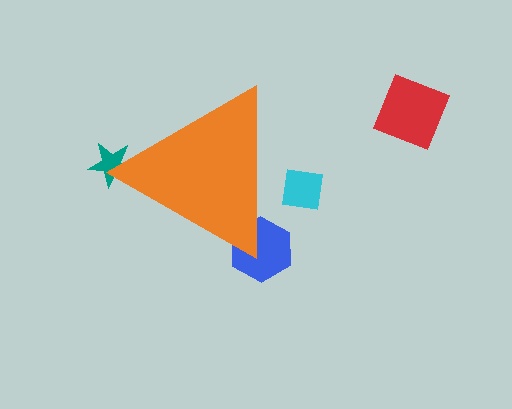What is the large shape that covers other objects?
An orange triangle.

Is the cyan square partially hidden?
Yes, the cyan square is partially hidden behind the orange triangle.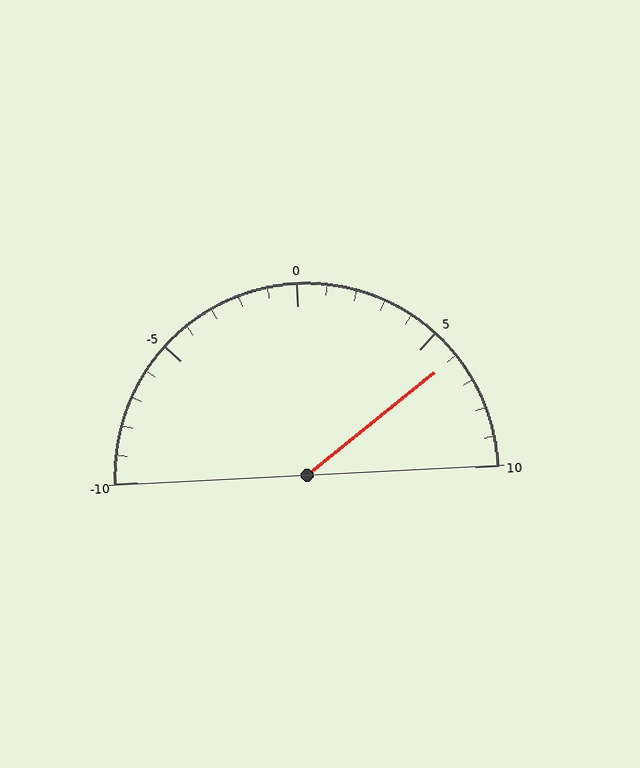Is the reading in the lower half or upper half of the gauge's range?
The reading is in the upper half of the range (-10 to 10).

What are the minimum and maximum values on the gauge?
The gauge ranges from -10 to 10.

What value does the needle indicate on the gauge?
The needle indicates approximately 6.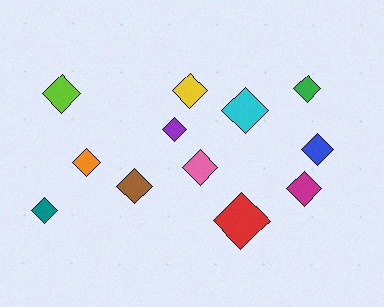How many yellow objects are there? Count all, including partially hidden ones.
There is 1 yellow object.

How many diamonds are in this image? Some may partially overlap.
There are 12 diamonds.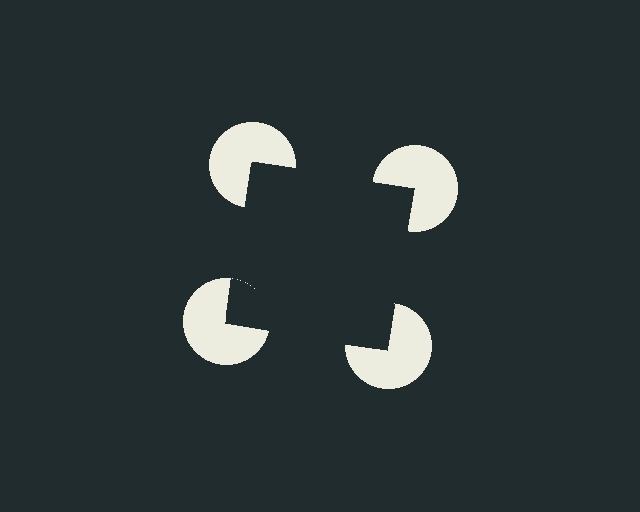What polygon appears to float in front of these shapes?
An illusory square — its edges are inferred from the aligned wedge cuts in the pac-man discs, not physically drawn.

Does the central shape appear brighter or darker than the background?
It typically appears slightly darker than the background, even though no actual brightness change is drawn.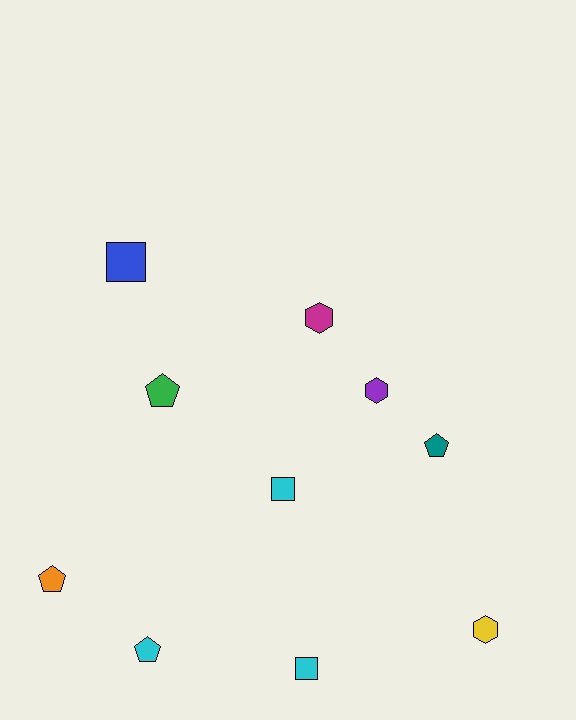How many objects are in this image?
There are 10 objects.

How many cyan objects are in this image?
There are 3 cyan objects.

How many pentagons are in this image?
There are 4 pentagons.